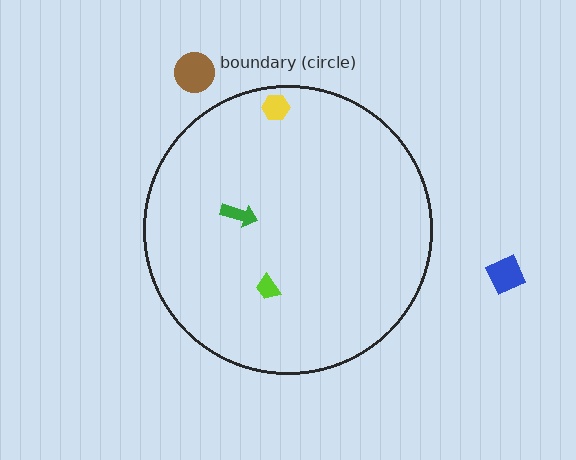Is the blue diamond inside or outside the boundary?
Outside.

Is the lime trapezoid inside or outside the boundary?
Inside.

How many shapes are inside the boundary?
3 inside, 2 outside.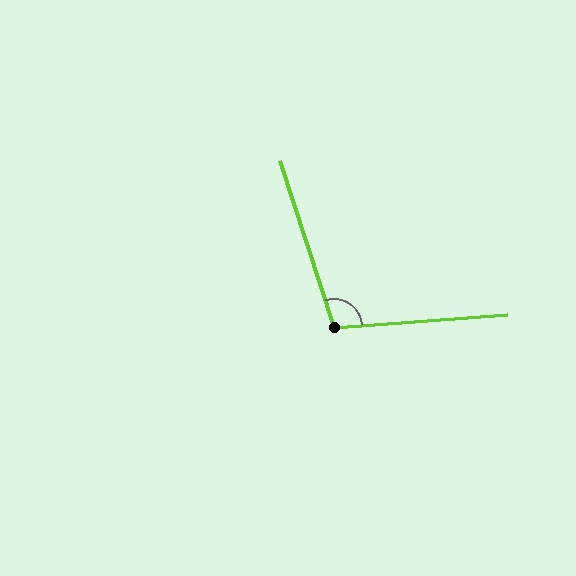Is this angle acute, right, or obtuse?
It is obtuse.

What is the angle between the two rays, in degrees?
Approximately 104 degrees.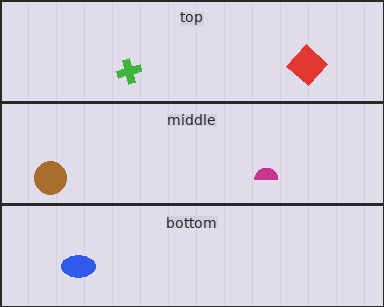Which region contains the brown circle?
The middle region.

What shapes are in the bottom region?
The blue ellipse.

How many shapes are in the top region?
2.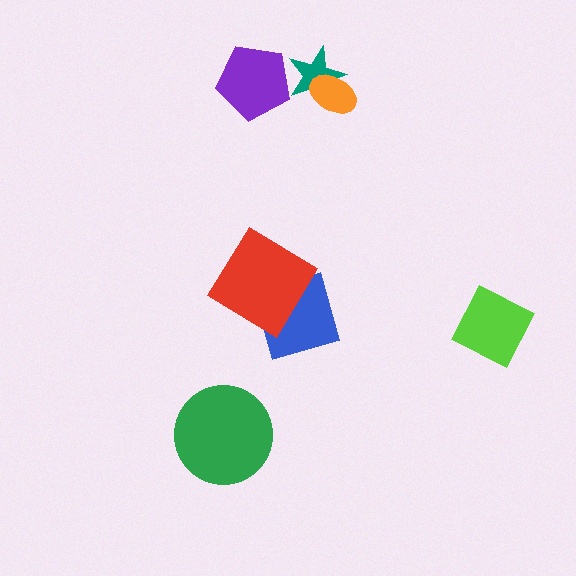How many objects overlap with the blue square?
1 object overlaps with the blue square.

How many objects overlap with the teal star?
2 objects overlap with the teal star.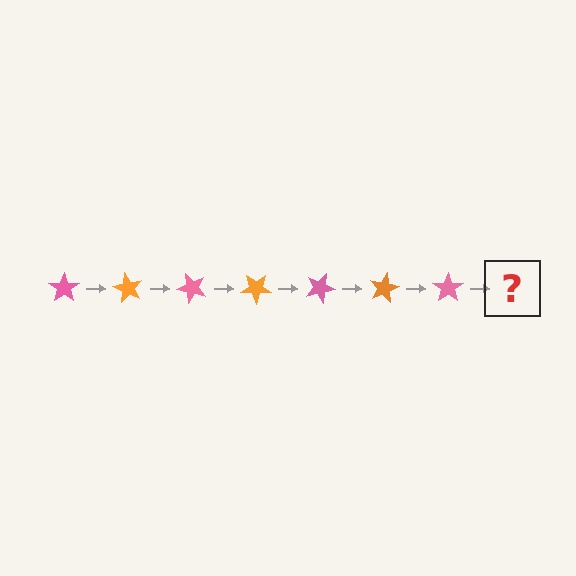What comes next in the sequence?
The next element should be an orange star, rotated 420 degrees from the start.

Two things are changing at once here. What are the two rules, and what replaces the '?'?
The two rules are that it rotates 60 degrees each step and the color cycles through pink and orange. The '?' should be an orange star, rotated 420 degrees from the start.